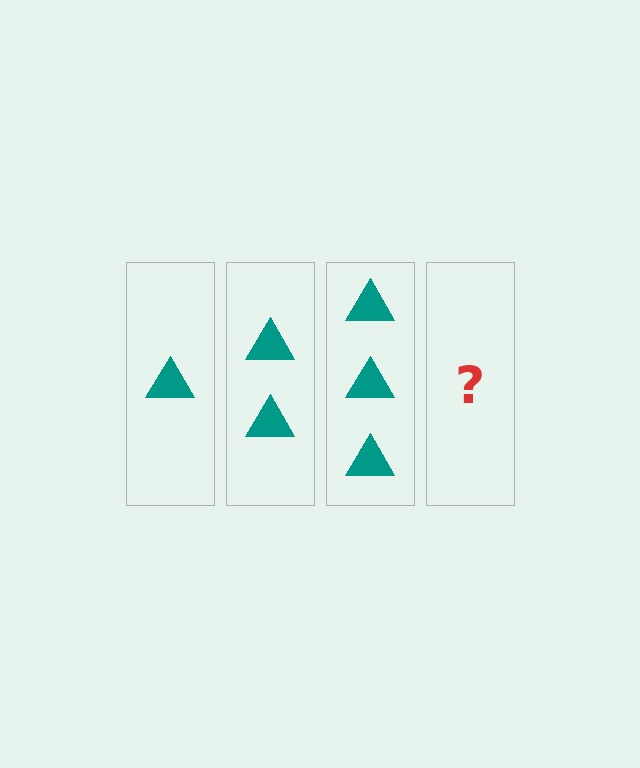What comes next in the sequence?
The next element should be 4 triangles.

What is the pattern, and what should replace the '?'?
The pattern is that each step adds one more triangle. The '?' should be 4 triangles.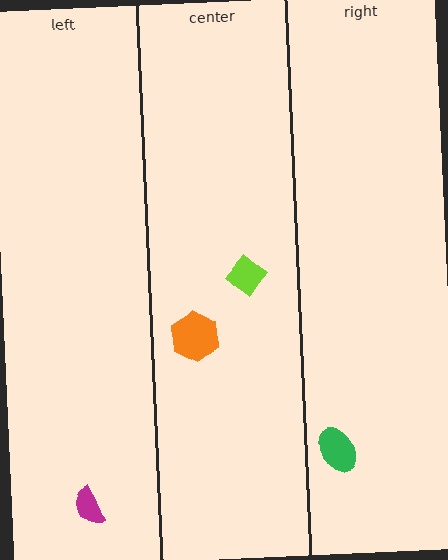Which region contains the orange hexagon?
The center region.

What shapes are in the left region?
The magenta semicircle.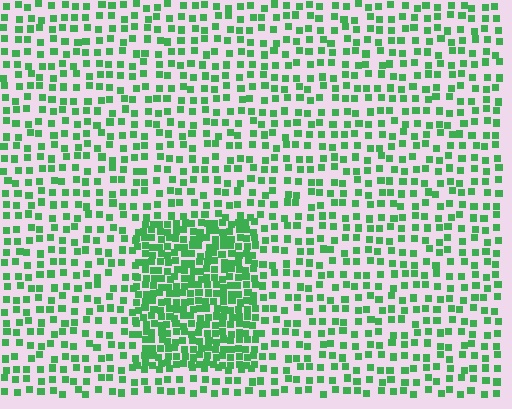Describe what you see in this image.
The image contains small green elements arranged at two different densities. A rectangle-shaped region is visible where the elements are more densely packed than the surrounding area.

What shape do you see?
I see a rectangle.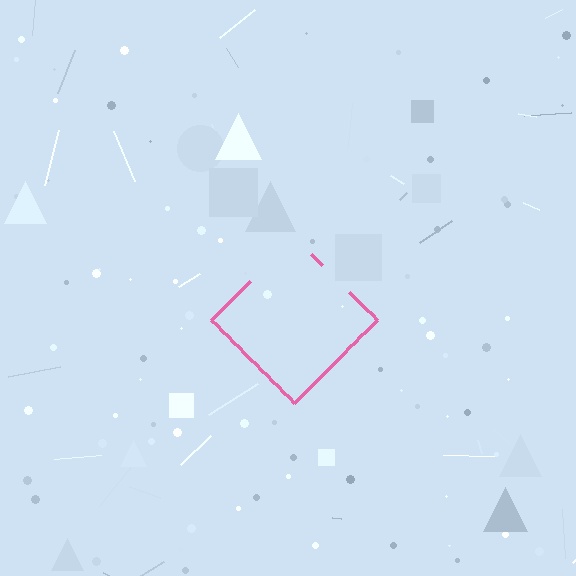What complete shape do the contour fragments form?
The contour fragments form a diamond.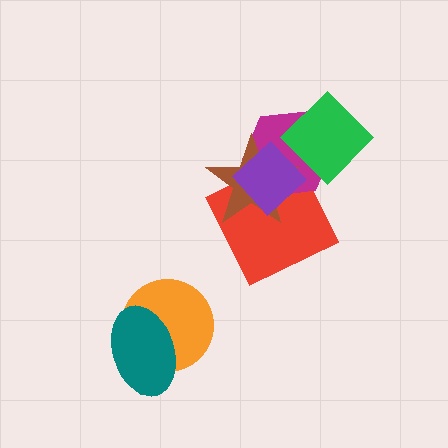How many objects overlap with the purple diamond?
4 objects overlap with the purple diamond.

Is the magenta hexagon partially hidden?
Yes, it is partially covered by another shape.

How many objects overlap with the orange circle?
1 object overlaps with the orange circle.